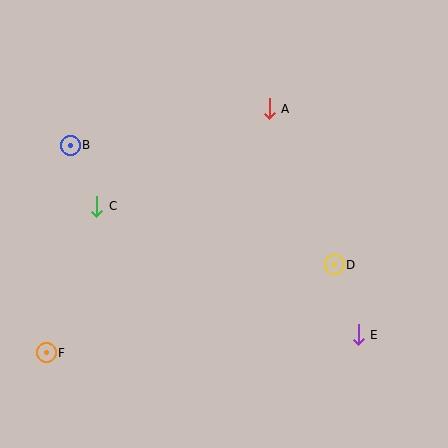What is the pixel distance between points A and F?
The distance between A and F is 330 pixels.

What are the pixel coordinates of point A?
Point A is at (269, 109).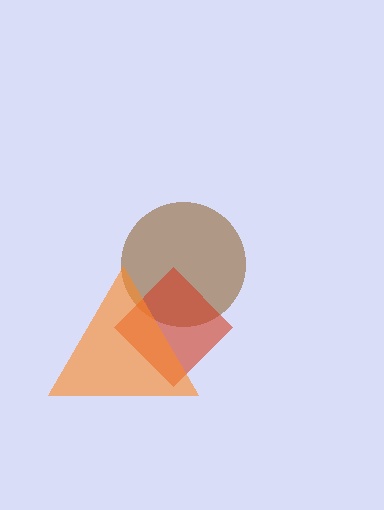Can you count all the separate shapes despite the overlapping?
Yes, there are 3 separate shapes.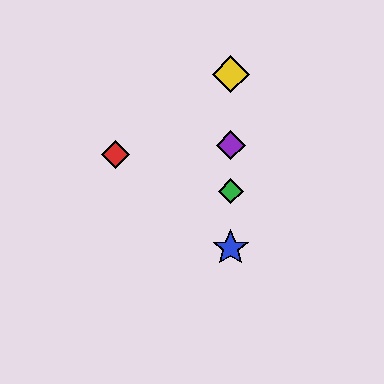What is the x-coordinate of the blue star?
The blue star is at x≈231.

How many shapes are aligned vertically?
4 shapes (the blue star, the green diamond, the yellow diamond, the purple diamond) are aligned vertically.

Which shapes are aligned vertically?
The blue star, the green diamond, the yellow diamond, the purple diamond are aligned vertically.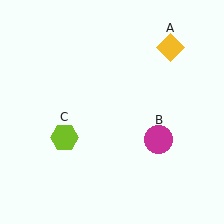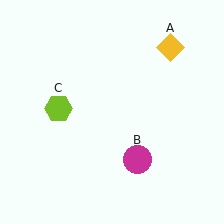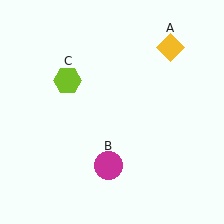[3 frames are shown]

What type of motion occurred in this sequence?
The magenta circle (object B), lime hexagon (object C) rotated clockwise around the center of the scene.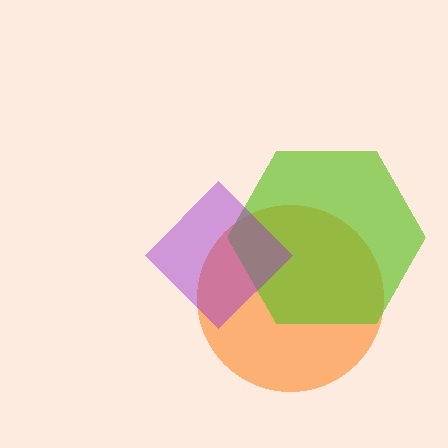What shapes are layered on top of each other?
The layered shapes are: an orange circle, a lime hexagon, a purple diamond.